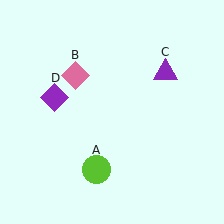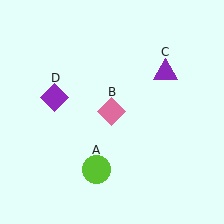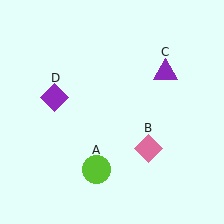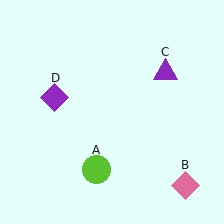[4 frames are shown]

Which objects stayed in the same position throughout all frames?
Lime circle (object A) and purple triangle (object C) and purple diamond (object D) remained stationary.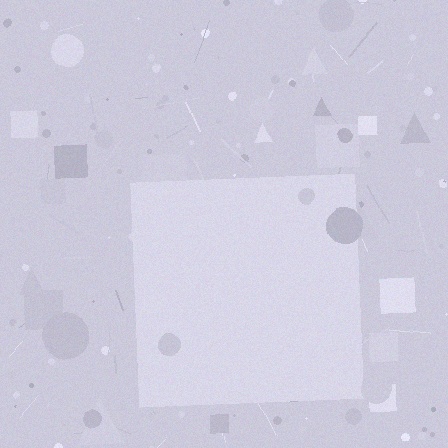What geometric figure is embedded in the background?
A square is embedded in the background.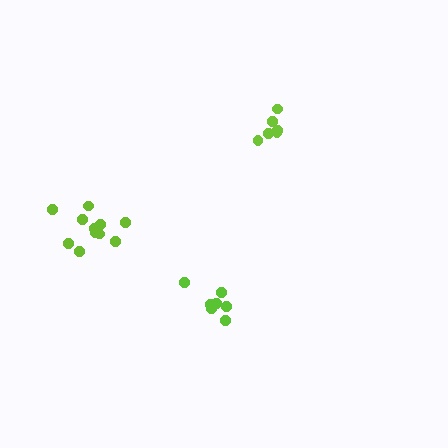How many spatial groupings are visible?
There are 3 spatial groupings.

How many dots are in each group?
Group 1: 7 dots, Group 2: 6 dots, Group 3: 11 dots (24 total).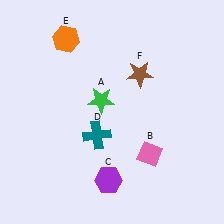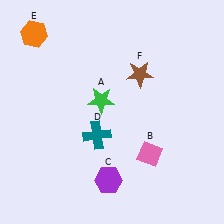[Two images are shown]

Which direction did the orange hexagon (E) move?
The orange hexagon (E) moved left.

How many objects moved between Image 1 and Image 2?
1 object moved between the two images.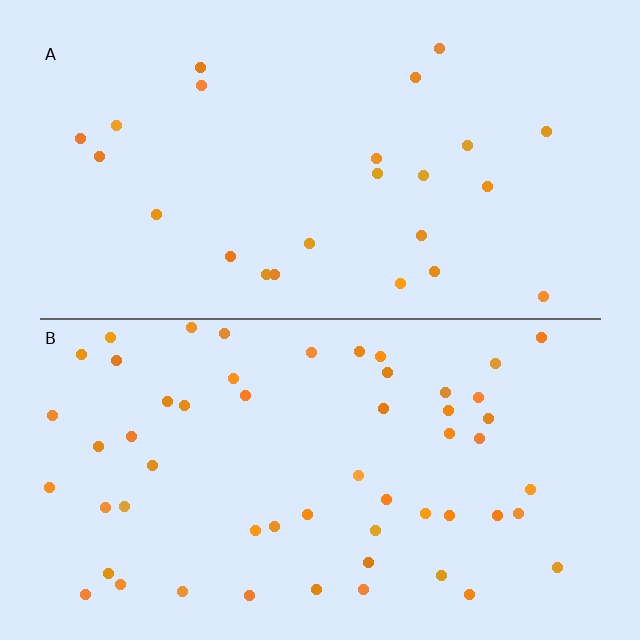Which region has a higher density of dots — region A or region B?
B (the bottom).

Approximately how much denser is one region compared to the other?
Approximately 2.3× — region B over region A.